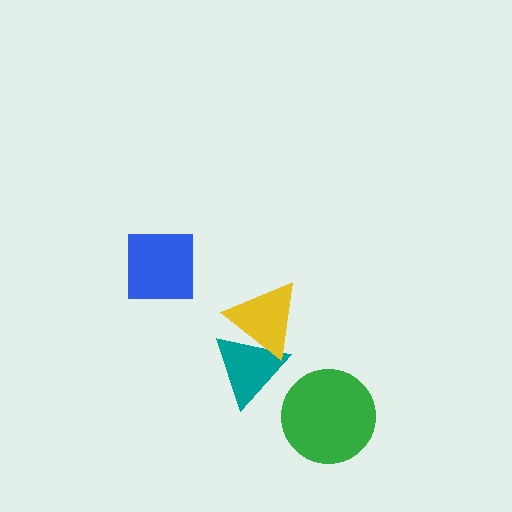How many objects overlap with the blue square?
0 objects overlap with the blue square.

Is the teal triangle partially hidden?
Yes, it is partially covered by another shape.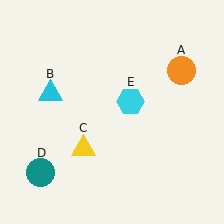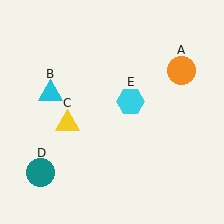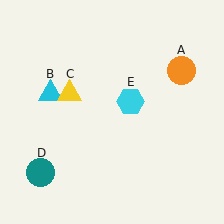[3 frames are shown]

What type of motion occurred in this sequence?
The yellow triangle (object C) rotated clockwise around the center of the scene.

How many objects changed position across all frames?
1 object changed position: yellow triangle (object C).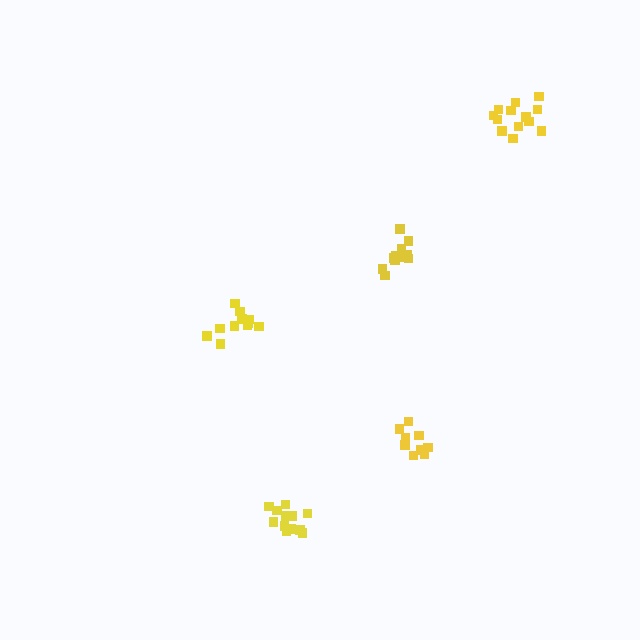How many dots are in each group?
Group 1: 12 dots, Group 2: 13 dots, Group 3: 11 dots, Group 4: 11 dots, Group 5: 9 dots (56 total).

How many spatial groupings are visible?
There are 5 spatial groupings.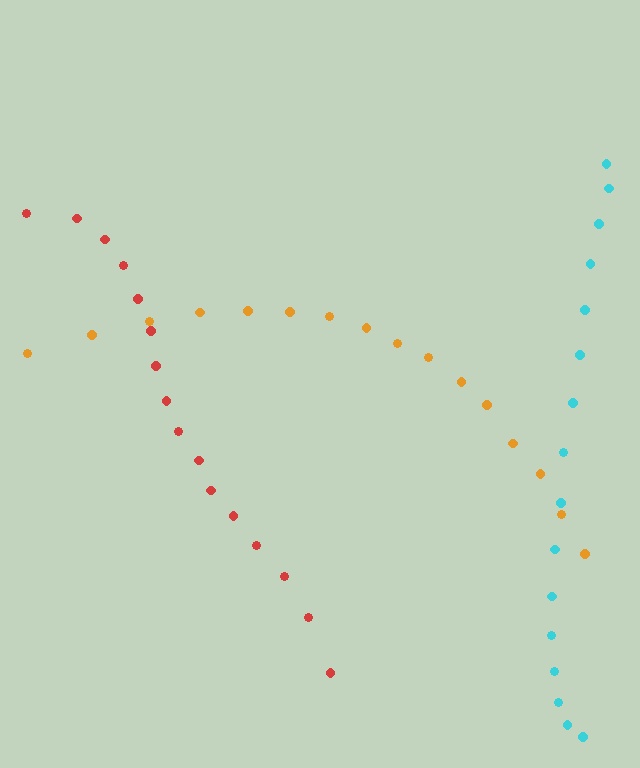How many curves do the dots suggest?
There are 3 distinct paths.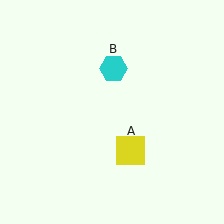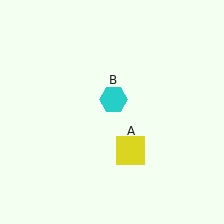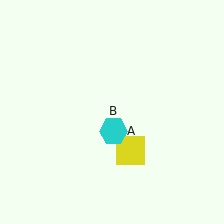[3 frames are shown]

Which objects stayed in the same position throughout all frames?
Yellow square (object A) remained stationary.